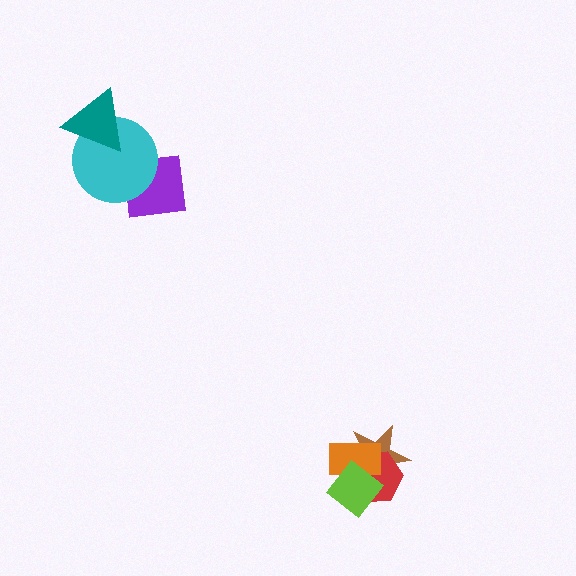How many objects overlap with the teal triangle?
1 object overlaps with the teal triangle.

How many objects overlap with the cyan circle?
2 objects overlap with the cyan circle.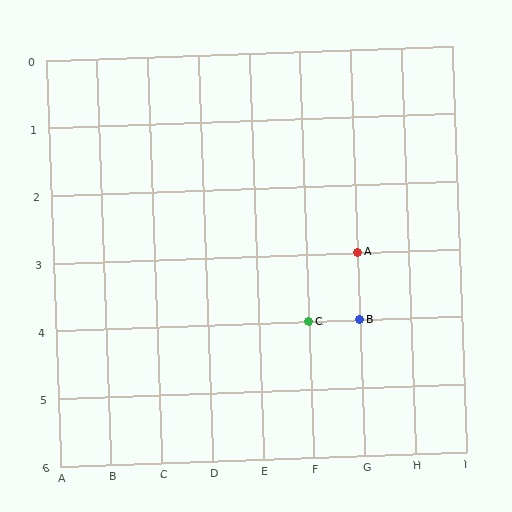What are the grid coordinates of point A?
Point A is at grid coordinates (G, 3).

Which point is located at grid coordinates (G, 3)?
Point A is at (G, 3).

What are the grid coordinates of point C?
Point C is at grid coordinates (F, 4).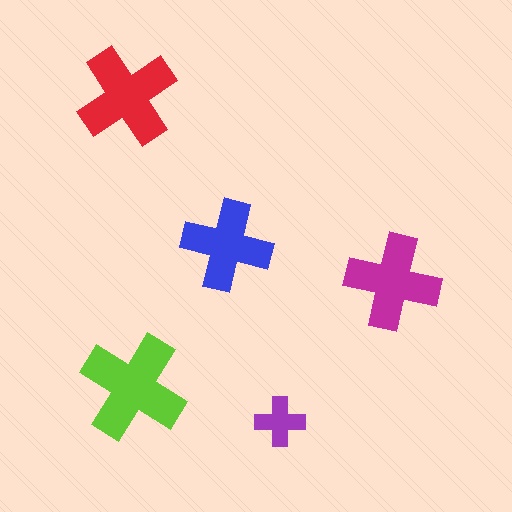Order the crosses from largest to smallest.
the lime one, the red one, the magenta one, the blue one, the purple one.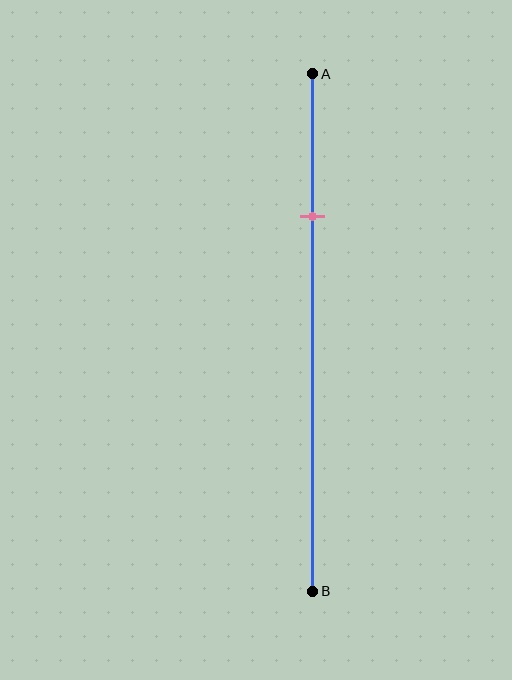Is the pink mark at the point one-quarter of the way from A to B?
Yes, the mark is approximately at the one-quarter point.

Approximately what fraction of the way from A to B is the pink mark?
The pink mark is approximately 30% of the way from A to B.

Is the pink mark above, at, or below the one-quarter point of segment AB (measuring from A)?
The pink mark is approximately at the one-quarter point of segment AB.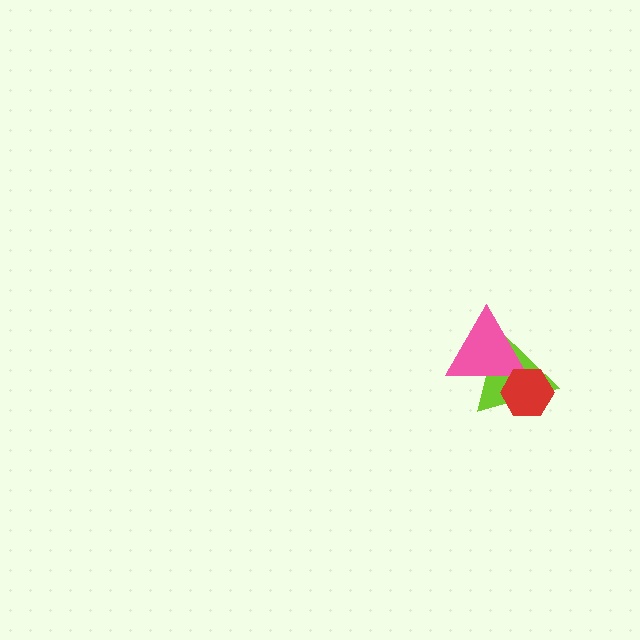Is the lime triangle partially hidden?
Yes, it is partially covered by another shape.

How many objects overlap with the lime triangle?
2 objects overlap with the lime triangle.